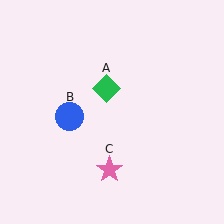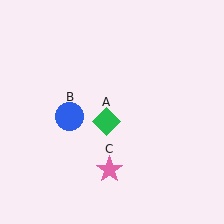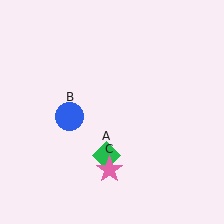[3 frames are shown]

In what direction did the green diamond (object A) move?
The green diamond (object A) moved down.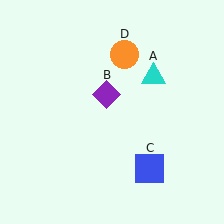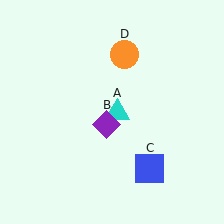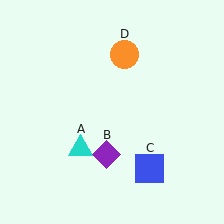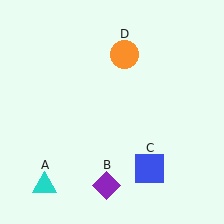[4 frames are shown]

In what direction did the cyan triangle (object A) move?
The cyan triangle (object A) moved down and to the left.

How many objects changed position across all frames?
2 objects changed position: cyan triangle (object A), purple diamond (object B).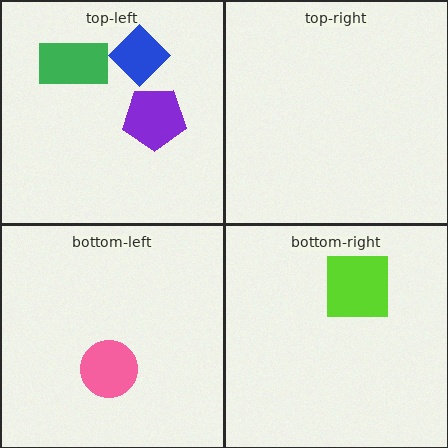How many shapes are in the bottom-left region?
1.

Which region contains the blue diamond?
The top-left region.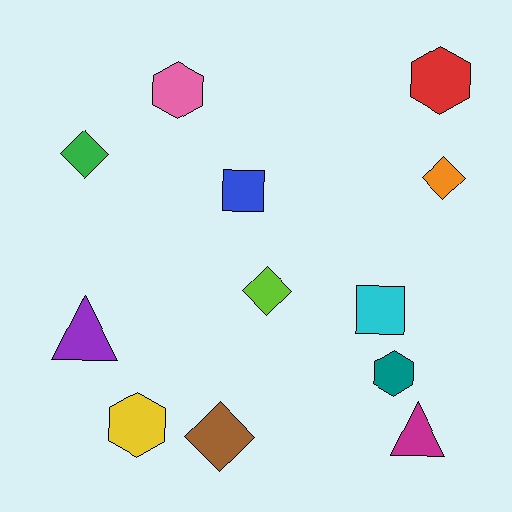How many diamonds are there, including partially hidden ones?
There are 4 diamonds.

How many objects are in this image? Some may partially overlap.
There are 12 objects.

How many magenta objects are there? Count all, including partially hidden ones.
There is 1 magenta object.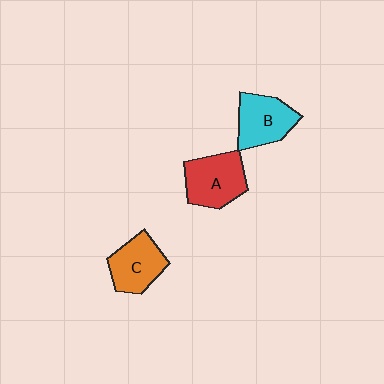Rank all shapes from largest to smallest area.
From largest to smallest: A (red), B (cyan), C (orange).